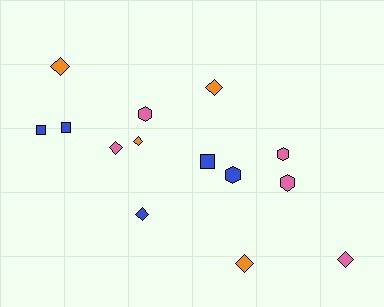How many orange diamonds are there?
There are 4 orange diamonds.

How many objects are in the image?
There are 14 objects.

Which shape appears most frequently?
Diamond, with 7 objects.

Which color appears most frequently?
Blue, with 5 objects.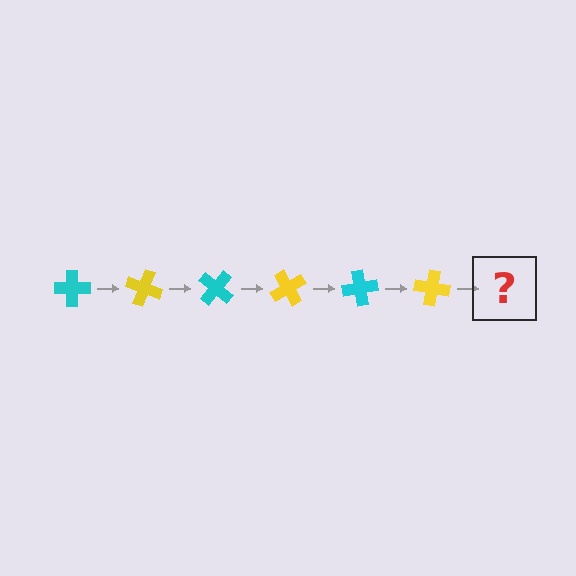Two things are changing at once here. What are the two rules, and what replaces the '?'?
The two rules are that it rotates 20 degrees each step and the color cycles through cyan and yellow. The '?' should be a cyan cross, rotated 120 degrees from the start.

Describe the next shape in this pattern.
It should be a cyan cross, rotated 120 degrees from the start.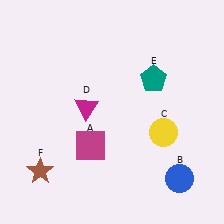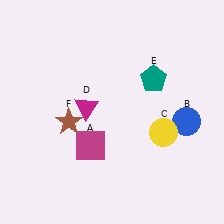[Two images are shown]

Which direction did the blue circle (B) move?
The blue circle (B) moved up.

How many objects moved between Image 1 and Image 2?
2 objects moved between the two images.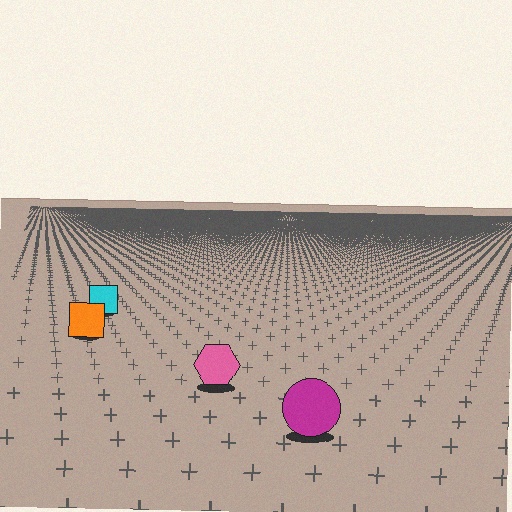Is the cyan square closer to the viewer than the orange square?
No. The orange square is closer — you can tell from the texture gradient: the ground texture is coarser near it.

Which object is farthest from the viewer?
The cyan square is farthest from the viewer. It appears smaller and the ground texture around it is denser.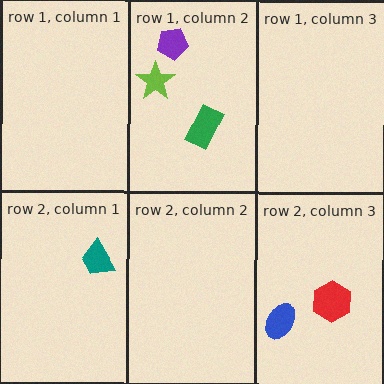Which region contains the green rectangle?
The row 1, column 2 region.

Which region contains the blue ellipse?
The row 2, column 3 region.